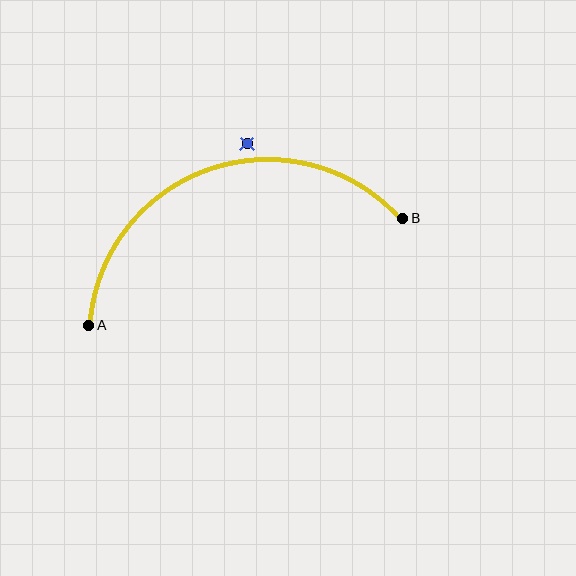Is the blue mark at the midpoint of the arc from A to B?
No — the blue mark does not lie on the arc at all. It sits slightly outside the curve.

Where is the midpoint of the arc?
The arc midpoint is the point on the curve farthest from the straight line joining A and B. It sits above that line.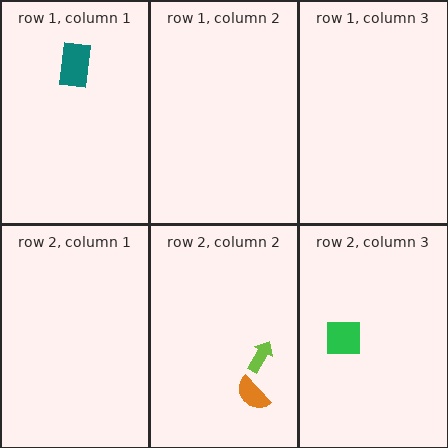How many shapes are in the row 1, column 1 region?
1.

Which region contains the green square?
The row 2, column 3 region.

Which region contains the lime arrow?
The row 2, column 2 region.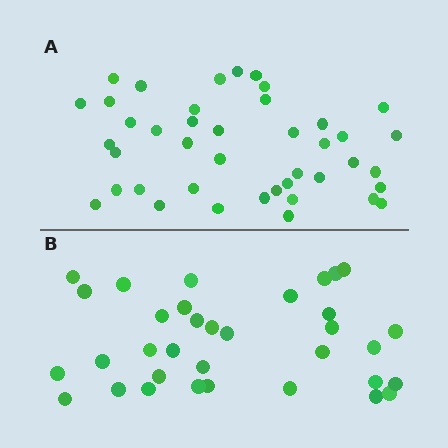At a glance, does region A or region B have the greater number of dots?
Region A (the top region) has more dots.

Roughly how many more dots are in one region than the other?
Region A has roughly 8 or so more dots than region B.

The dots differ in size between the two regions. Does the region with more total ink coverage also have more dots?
No. Region B has more total ink coverage because its dots are larger, but region A actually contains more individual dots. Total area can be misleading — the number of items is what matters here.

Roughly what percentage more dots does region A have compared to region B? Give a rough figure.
About 25% more.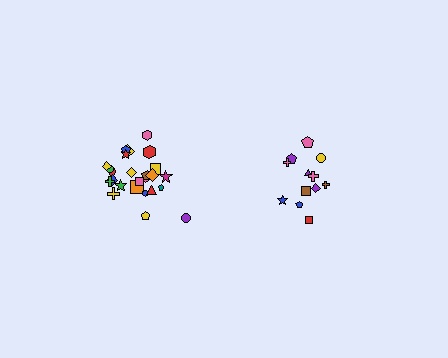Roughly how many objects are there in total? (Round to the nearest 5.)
Roughly 35 objects in total.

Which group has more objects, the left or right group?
The left group.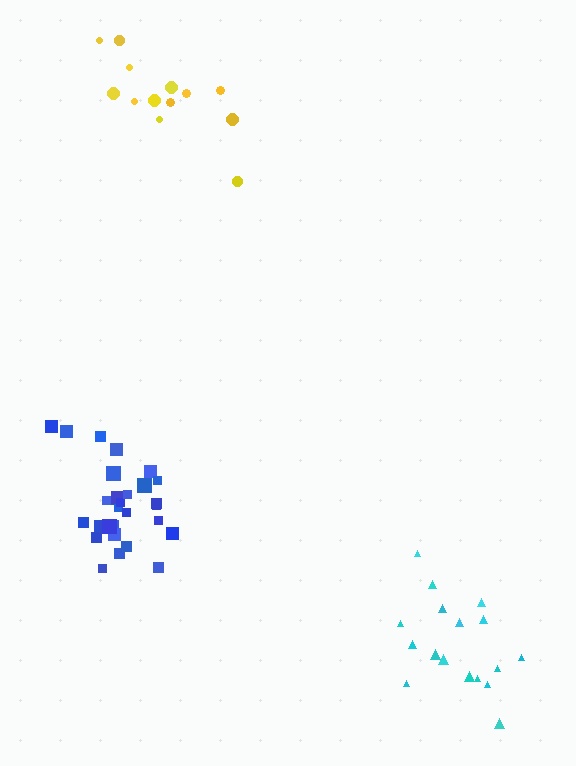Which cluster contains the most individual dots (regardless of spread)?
Blue (30).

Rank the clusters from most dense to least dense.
blue, cyan, yellow.